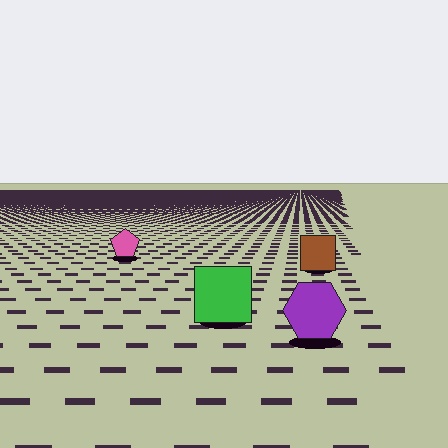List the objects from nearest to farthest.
From nearest to farthest: the purple hexagon, the green square, the brown square, the pink pentagon.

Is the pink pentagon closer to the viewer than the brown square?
No. The brown square is closer — you can tell from the texture gradient: the ground texture is coarser near it.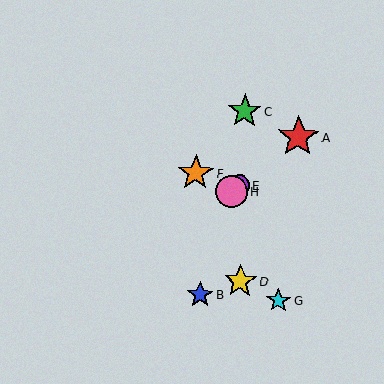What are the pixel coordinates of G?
Object G is at (278, 301).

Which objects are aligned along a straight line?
Objects A, E, H are aligned along a straight line.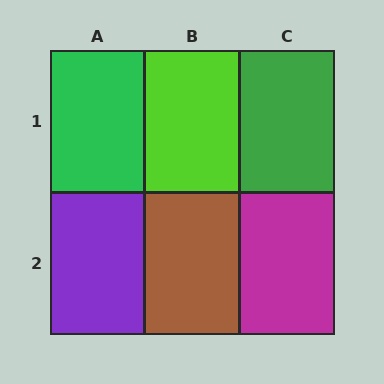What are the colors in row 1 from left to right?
Green, lime, green.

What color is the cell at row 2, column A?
Purple.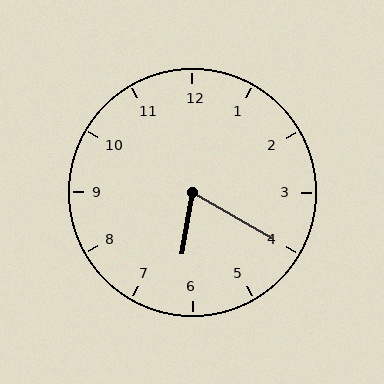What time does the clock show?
6:20.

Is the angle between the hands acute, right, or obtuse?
It is acute.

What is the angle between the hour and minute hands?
Approximately 70 degrees.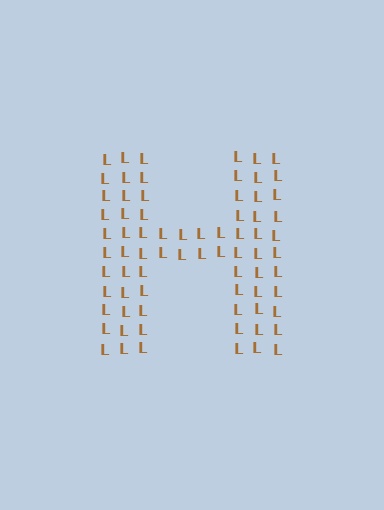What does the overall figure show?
The overall figure shows the letter H.